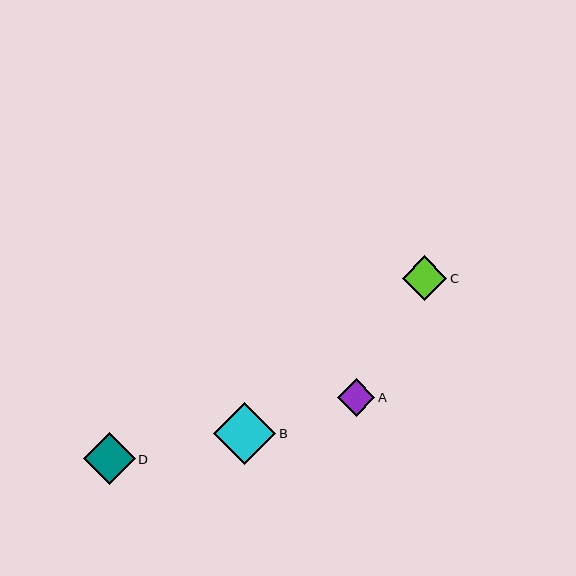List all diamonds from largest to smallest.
From largest to smallest: B, D, C, A.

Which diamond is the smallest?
Diamond A is the smallest with a size of approximately 37 pixels.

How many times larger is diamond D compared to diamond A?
Diamond D is approximately 1.4 times the size of diamond A.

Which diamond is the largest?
Diamond B is the largest with a size of approximately 62 pixels.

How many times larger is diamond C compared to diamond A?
Diamond C is approximately 1.2 times the size of diamond A.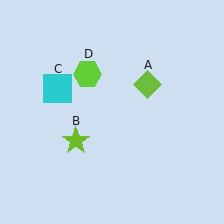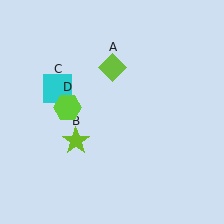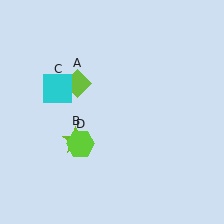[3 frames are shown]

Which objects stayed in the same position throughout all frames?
Lime star (object B) and cyan square (object C) remained stationary.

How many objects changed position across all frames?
2 objects changed position: lime diamond (object A), lime hexagon (object D).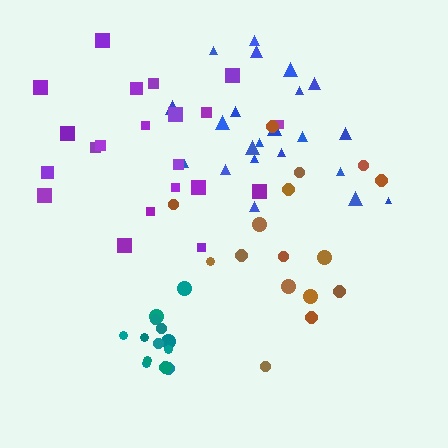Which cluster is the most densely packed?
Teal.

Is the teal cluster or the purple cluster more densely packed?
Teal.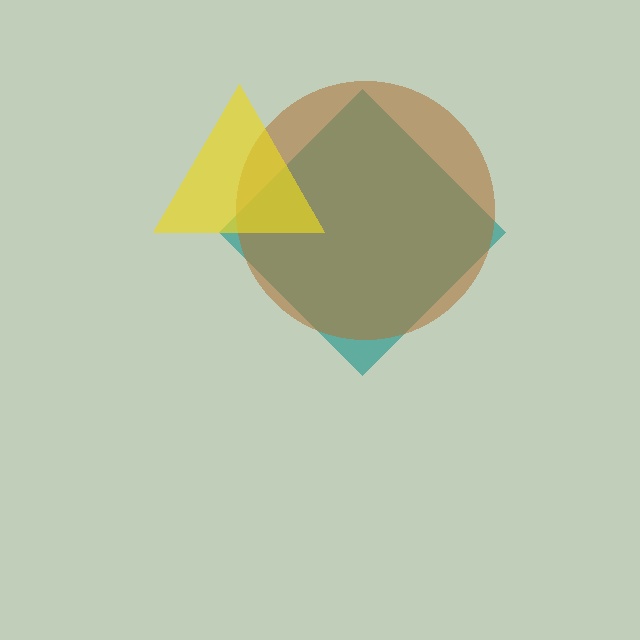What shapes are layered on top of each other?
The layered shapes are: a teal diamond, a brown circle, a yellow triangle.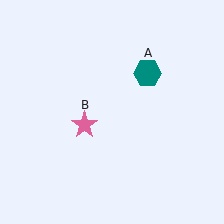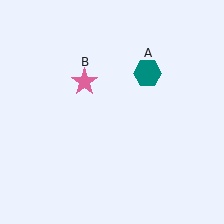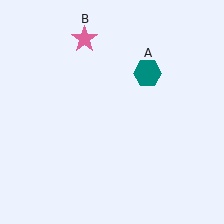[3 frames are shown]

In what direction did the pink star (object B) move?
The pink star (object B) moved up.